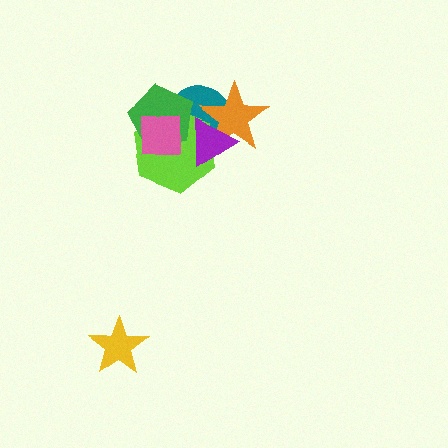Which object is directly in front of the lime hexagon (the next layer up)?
The orange star is directly in front of the lime hexagon.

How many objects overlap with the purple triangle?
4 objects overlap with the purple triangle.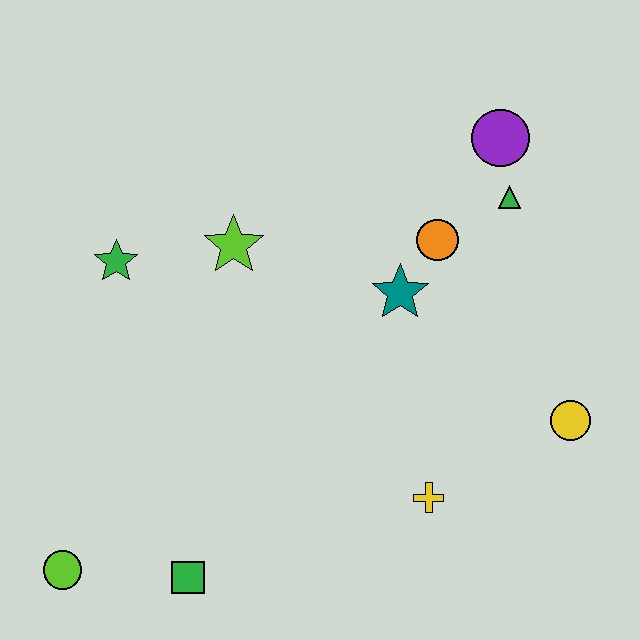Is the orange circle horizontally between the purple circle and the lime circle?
Yes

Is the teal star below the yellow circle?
No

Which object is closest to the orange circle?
The teal star is closest to the orange circle.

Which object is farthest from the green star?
The yellow circle is farthest from the green star.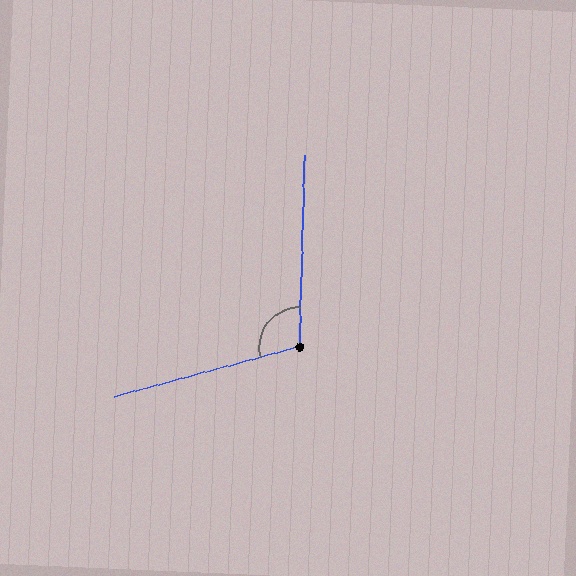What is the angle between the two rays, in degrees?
Approximately 107 degrees.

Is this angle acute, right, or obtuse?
It is obtuse.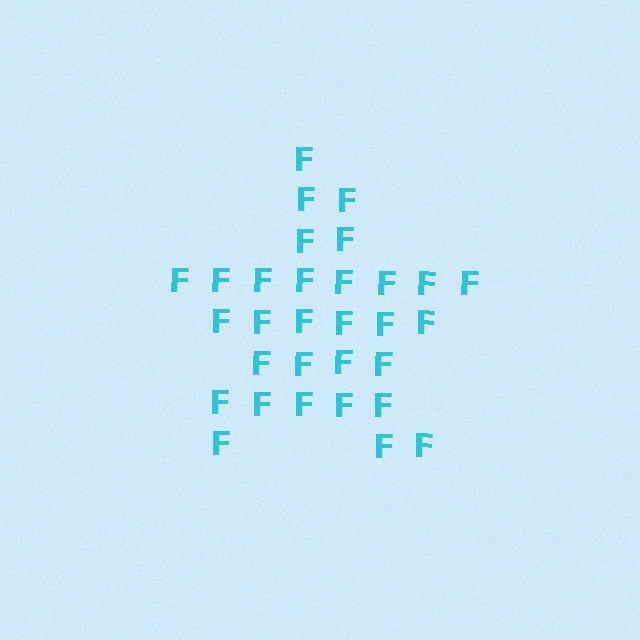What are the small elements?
The small elements are letter F's.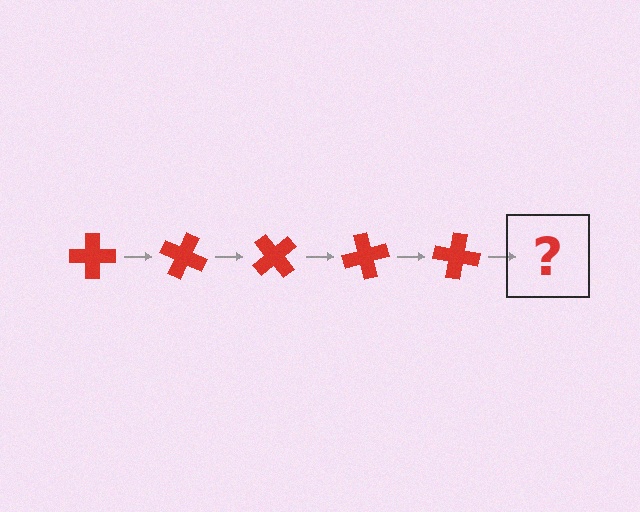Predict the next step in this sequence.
The next step is a red cross rotated 125 degrees.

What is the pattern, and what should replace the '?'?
The pattern is that the cross rotates 25 degrees each step. The '?' should be a red cross rotated 125 degrees.